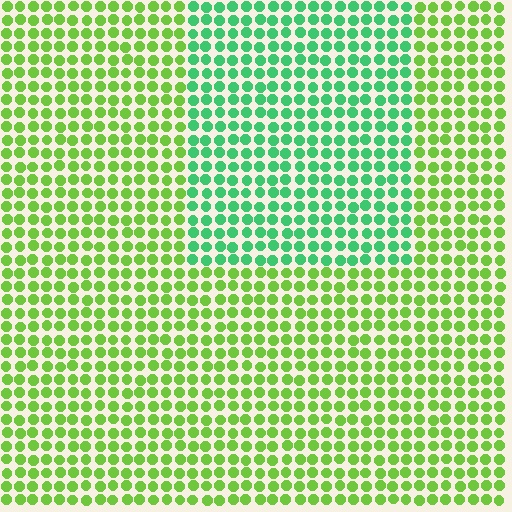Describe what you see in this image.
The image is filled with small lime elements in a uniform arrangement. A rectangle-shaped region is visible where the elements are tinted to a slightly different hue, forming a subtle color boundary.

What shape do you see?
I see a rectangle.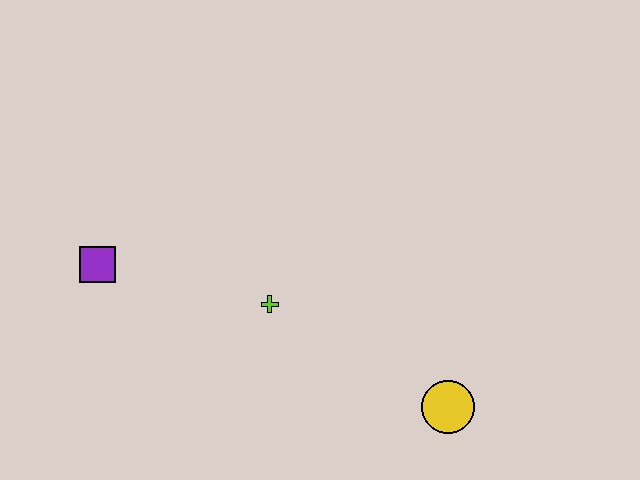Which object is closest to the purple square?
The lime cross is closest to the purple square.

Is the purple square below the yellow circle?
No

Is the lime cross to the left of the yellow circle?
Yes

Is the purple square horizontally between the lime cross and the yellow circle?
No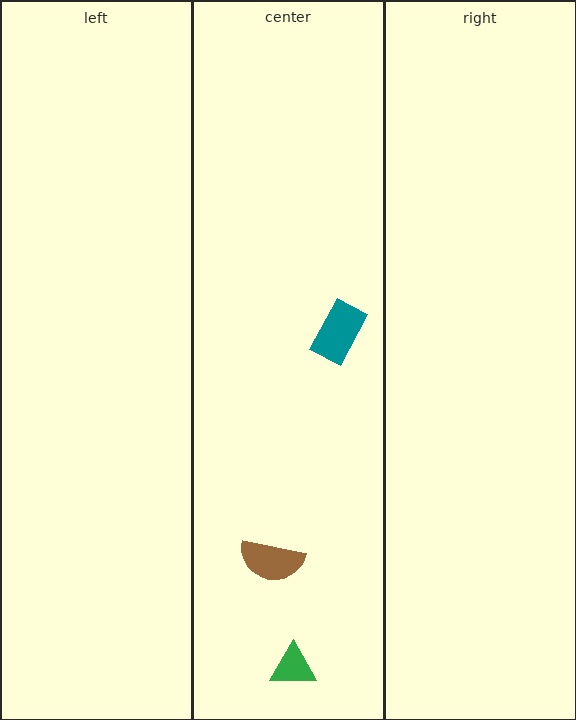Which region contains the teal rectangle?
The center region.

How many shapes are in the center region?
3.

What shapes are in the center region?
The teal rectangle, the brown semicircle, the green triangle.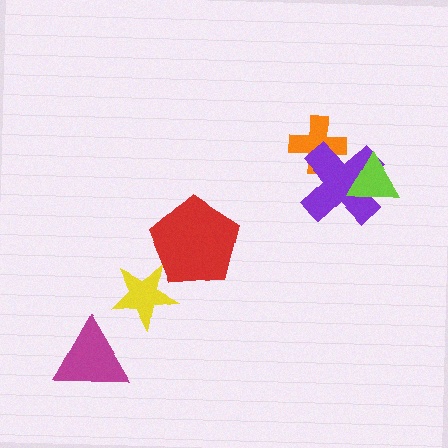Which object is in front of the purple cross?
The lime triangle is in front of the purple cross.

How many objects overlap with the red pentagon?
1 object overlaps with the red pentagon.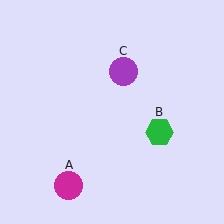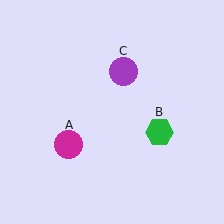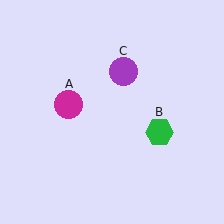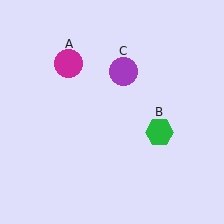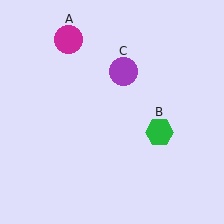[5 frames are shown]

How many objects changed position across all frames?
1 object changed position: magenta circle (object A).